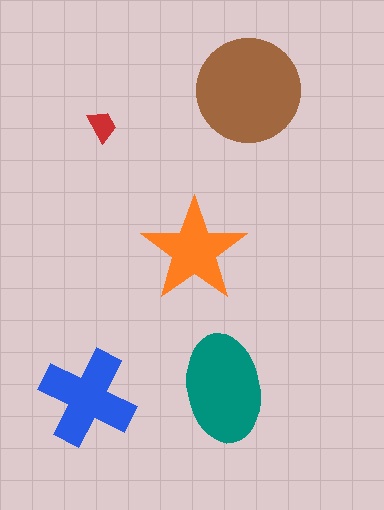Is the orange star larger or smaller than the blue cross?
Smaller.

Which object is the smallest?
The red trapezoid.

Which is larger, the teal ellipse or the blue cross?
The teal ellipse.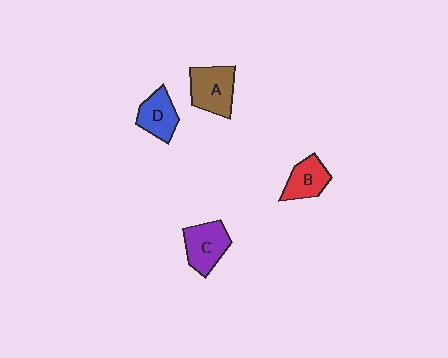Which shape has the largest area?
Shape A (brown).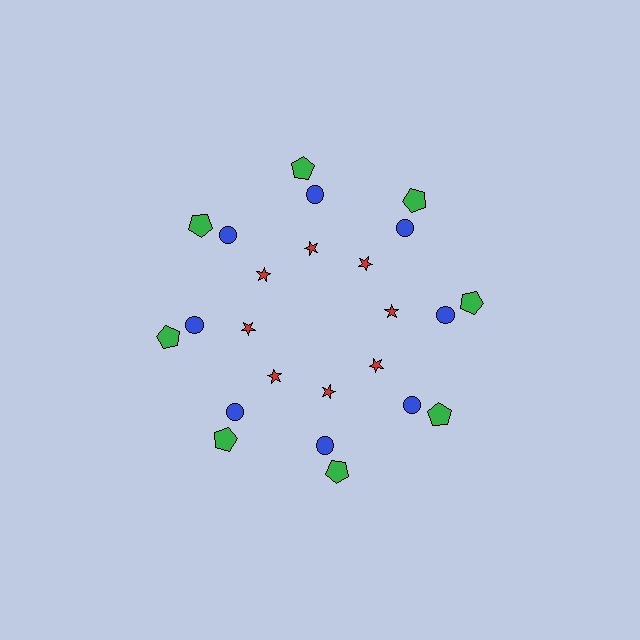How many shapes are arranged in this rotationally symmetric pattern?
There are 24 shapes, arranged in 8 groups of 3.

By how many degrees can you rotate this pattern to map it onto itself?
The pattern maps onto itself every 45 degrees of rotation.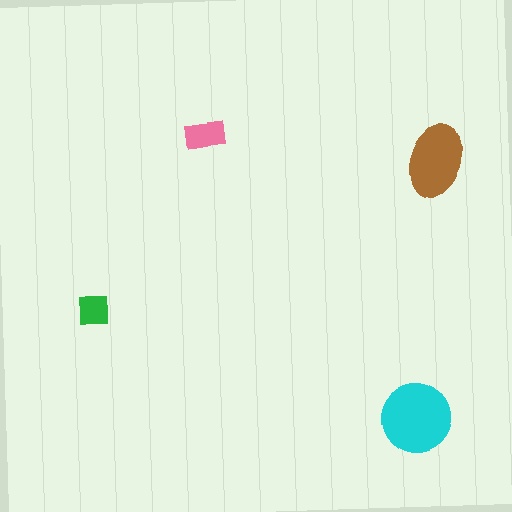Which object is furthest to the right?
The brown ellipse is rightmost.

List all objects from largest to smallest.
The cyan circle, the brown ellipse, the pink rectangle, the green square.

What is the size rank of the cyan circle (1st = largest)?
1st.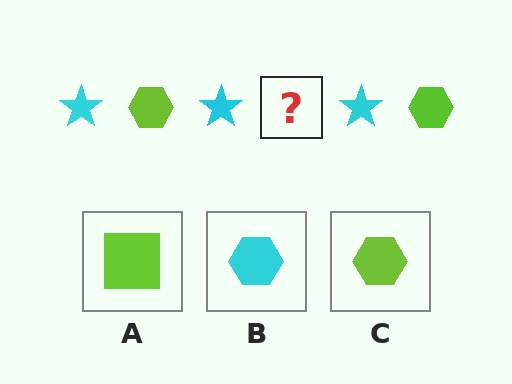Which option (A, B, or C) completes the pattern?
C.